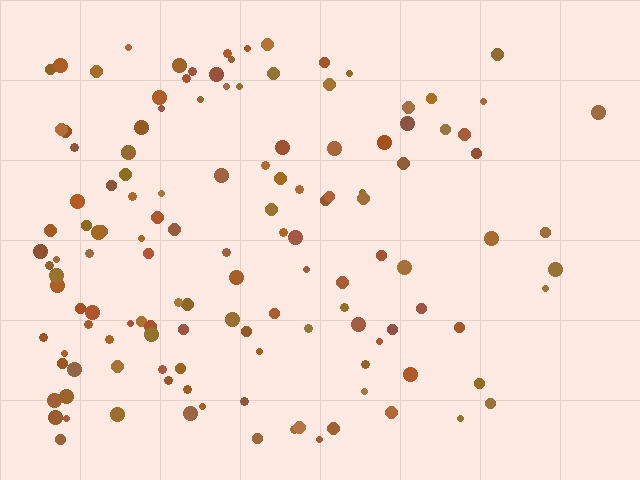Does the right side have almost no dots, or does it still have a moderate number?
Still a moderate number, just noticeably fewer than the left.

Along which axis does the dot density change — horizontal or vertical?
Horizontal.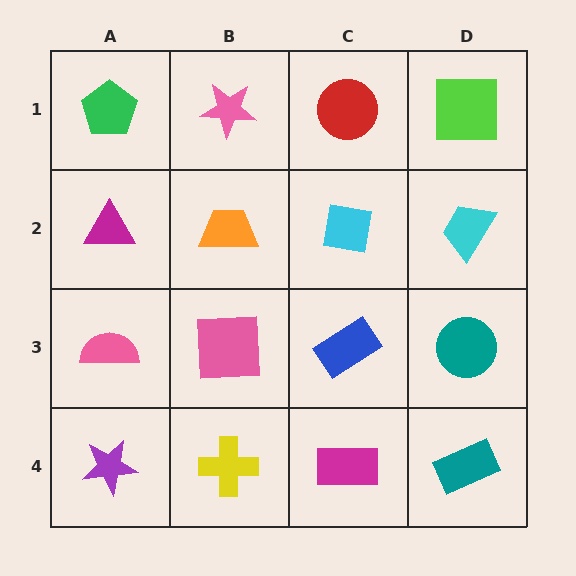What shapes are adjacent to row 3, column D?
A cyan trapezoid (row 2, column D), a teal rectangle (row 4, column D), a blue rectangle (row 3, column C).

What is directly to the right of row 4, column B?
A magenta rectangle.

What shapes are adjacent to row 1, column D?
A cyan trapezoid (row 2, column D), a red circle (row 1, column C).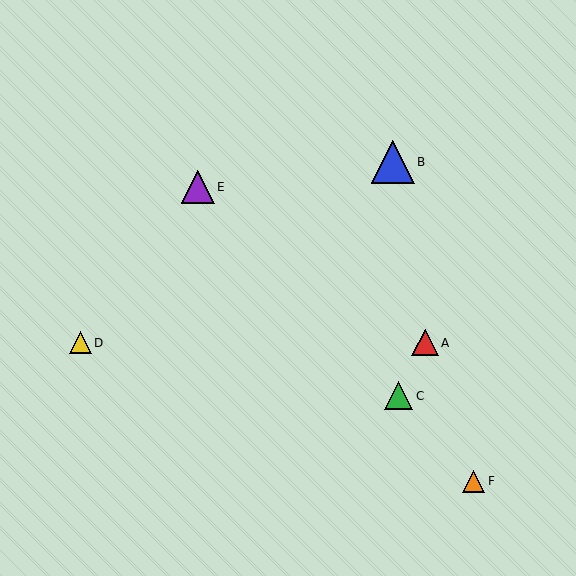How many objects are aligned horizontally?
2 objects (A, D) are aligned horizontally.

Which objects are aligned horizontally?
Objects A, D are aligned horizontally.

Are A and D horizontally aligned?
Yes, both are at y≈343.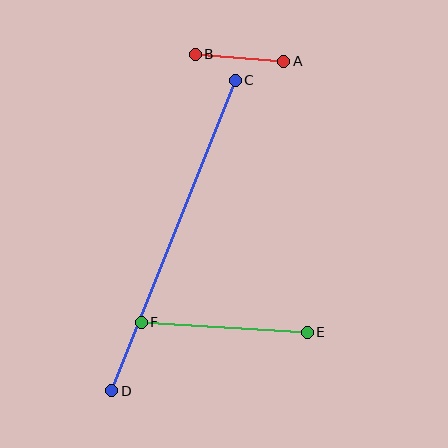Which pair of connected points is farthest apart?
Points C and D are farthest apart.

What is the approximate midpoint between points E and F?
The midpoint is at approximately (224, 327) pixels.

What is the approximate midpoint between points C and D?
The midpoint is at approximately (174, 236) pixels.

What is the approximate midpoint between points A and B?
The midpoint is at approximately (240, 58) pixels.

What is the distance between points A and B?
The distance is approximately 89 pixels.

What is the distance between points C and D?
The distance is approximately 334 pixels.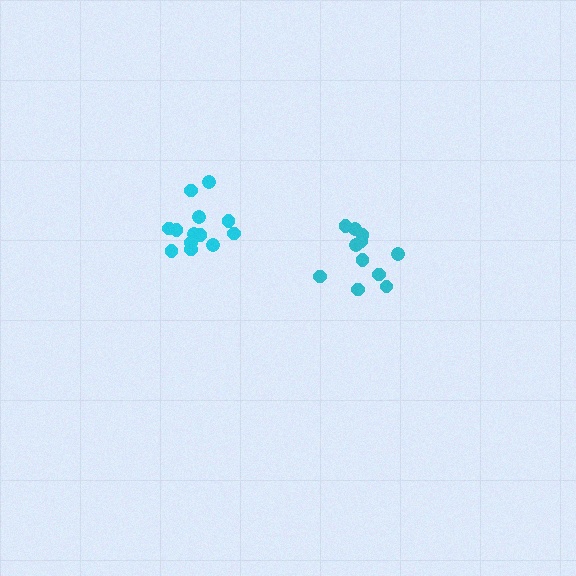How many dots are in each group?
Group 1: 11 dots, Group 2: 13 dots (24 total).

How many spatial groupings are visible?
There are 2 spatial groupings.